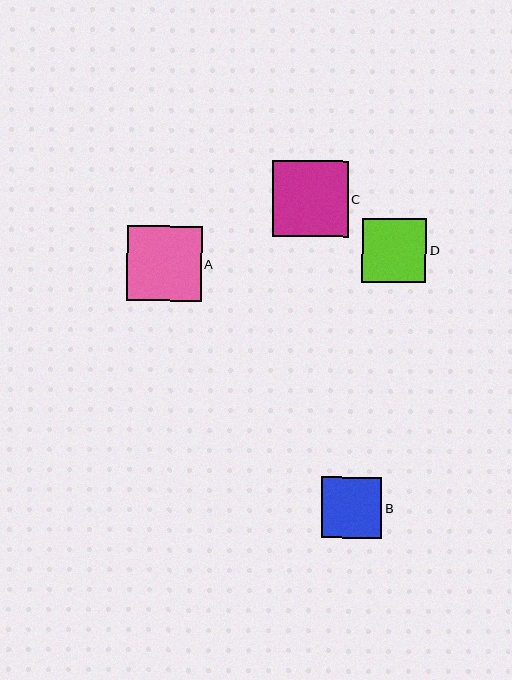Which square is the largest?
Square C is the largest with a size of approximately 75 pixels.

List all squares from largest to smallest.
From largest to smallest: C, A, D, B.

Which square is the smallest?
Square B is the smallest with a size of approximately 60 pixels.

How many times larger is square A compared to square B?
Square A is approximately 1.2 times the size of square B.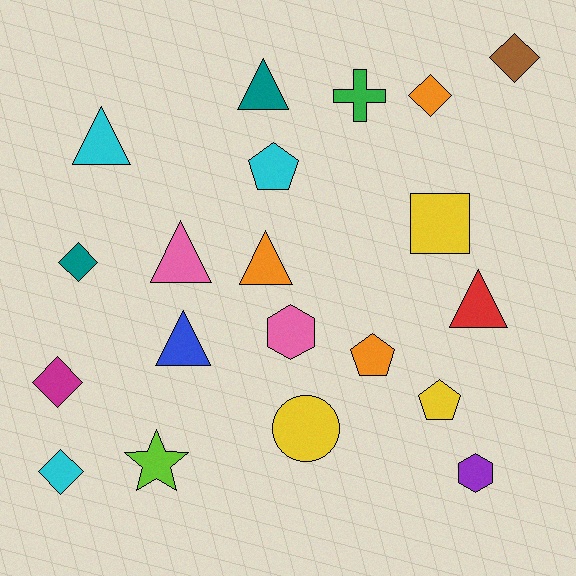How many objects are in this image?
There are 20 objects.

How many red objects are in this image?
There is 1 red object.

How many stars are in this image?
There is 1 star.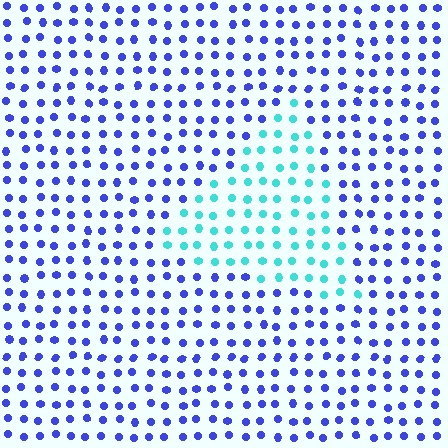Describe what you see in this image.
The image is filled with small blue elements in a uniform arrangement. A triangle-shaped region is visible where the elements are tinted to a slightly different hue, forming a subtle color boundary.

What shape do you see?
I see a triangle.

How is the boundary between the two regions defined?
The boundary is defined purely by a slight shift in hue (about 61 degrees). Spacing, size, and orientation are identical on both sides.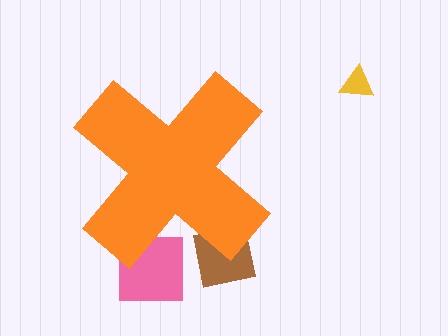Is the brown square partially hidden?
Yes, the brown square is partially hidden behind the orange cross.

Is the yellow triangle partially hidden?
No, the yellow triangle is fully visible.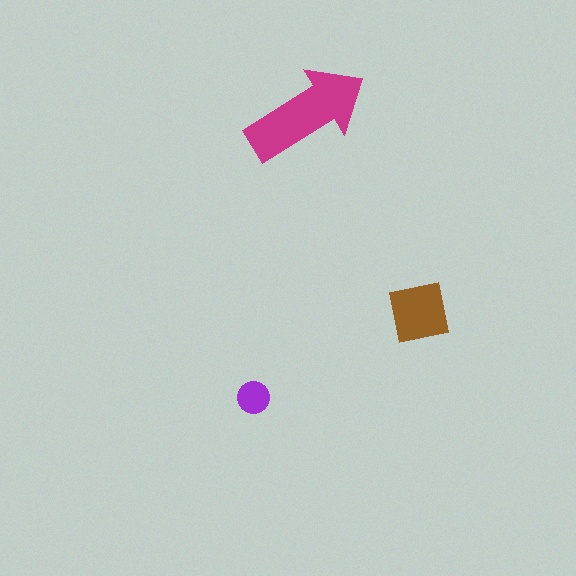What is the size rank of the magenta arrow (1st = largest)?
1st.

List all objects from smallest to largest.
The purple circle, the brown square, the magenta arrow.